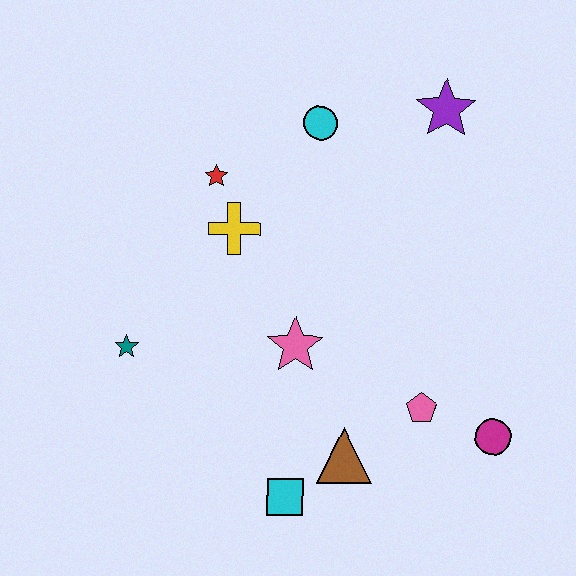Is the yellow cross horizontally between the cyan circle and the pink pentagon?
No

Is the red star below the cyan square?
No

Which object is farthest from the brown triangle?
The purple star is farthest from the brown triangle.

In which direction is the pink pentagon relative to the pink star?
The pink pentagon is to the right of the pink star.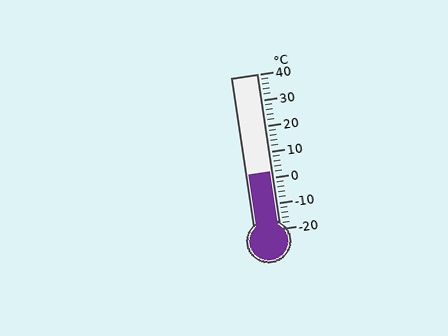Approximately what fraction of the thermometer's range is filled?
The thermometer is filled to approximately 35% of its range.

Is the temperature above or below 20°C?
The temperature is below 20°C.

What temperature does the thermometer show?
The thermometer shows approximately 2°C.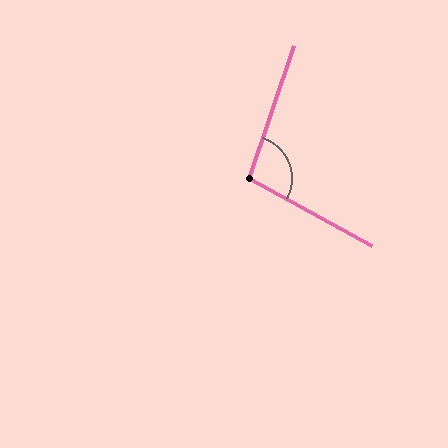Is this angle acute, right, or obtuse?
It is obtuse.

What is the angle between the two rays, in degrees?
Approximately 100 degrees.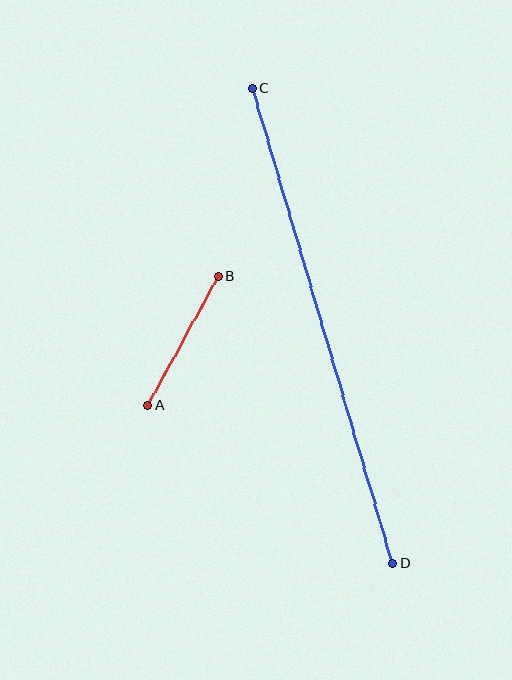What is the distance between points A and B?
The distance is approximately 147 pixels.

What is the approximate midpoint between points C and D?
The midpoint is at approximately (323, 326) pixels.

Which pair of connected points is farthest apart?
Points C and D are farthest apart.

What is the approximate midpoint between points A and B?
The midpoint is at approximately (183, 341) pixels.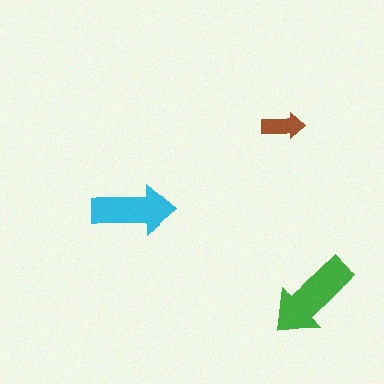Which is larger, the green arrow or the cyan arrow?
The green one.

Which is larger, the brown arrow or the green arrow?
The green one.